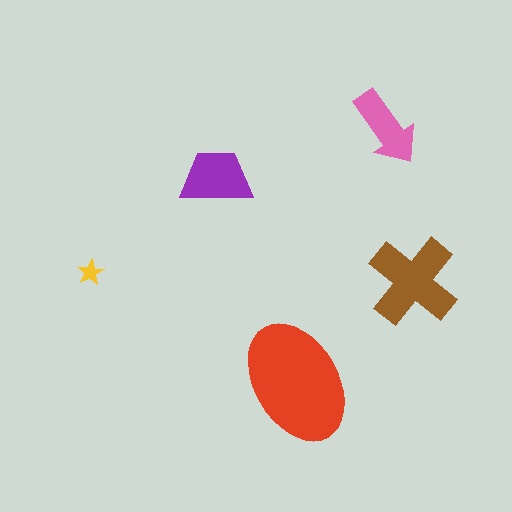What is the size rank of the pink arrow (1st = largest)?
4th.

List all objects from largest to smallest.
The red ellipse, the brown cross, the purple trapezoid, the pink arrow, the yellow star.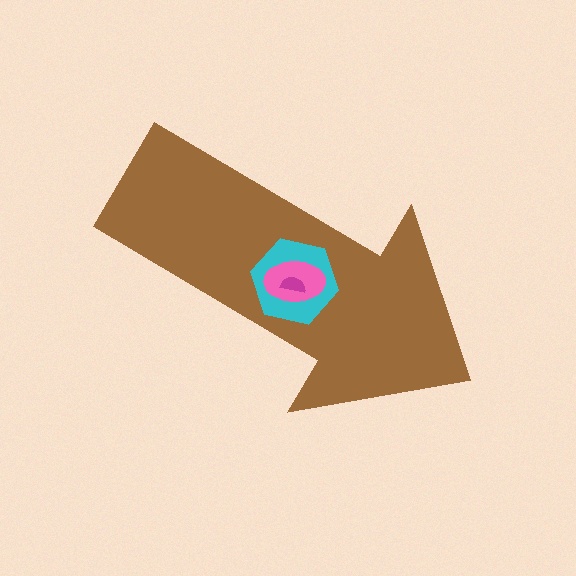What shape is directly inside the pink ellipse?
The magenta semicircle.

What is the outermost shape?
The brown arrow.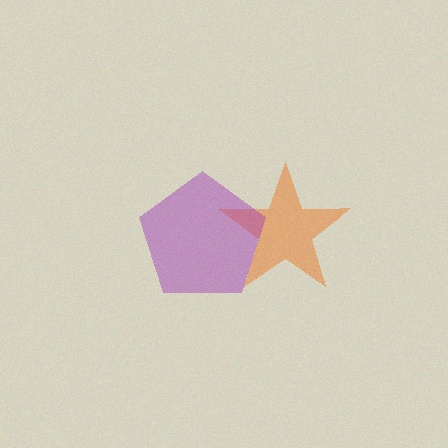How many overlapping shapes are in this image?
There are 2 overlapping shapes in the image.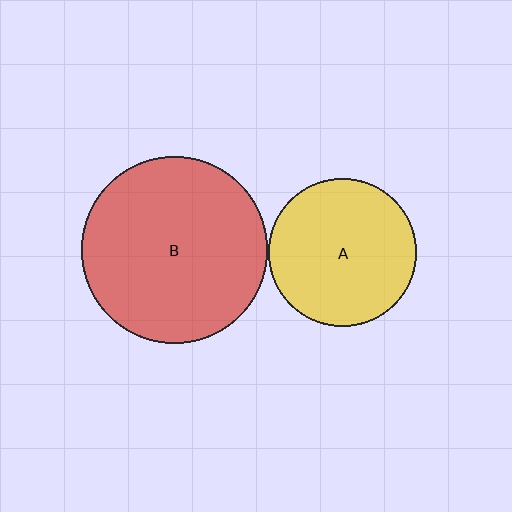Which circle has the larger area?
Circle B (red).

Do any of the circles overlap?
No, none of the circles overlap.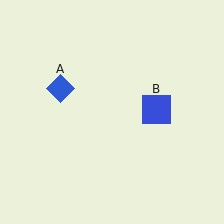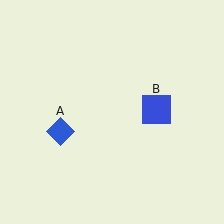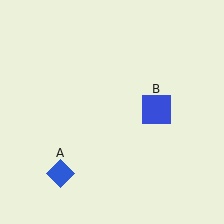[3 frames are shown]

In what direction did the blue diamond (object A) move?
The blue diamond (object A) moved down.